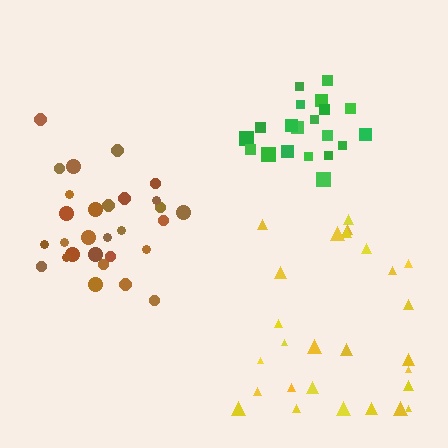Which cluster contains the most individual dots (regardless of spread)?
Brown (29).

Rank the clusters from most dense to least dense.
green, brown, yellow.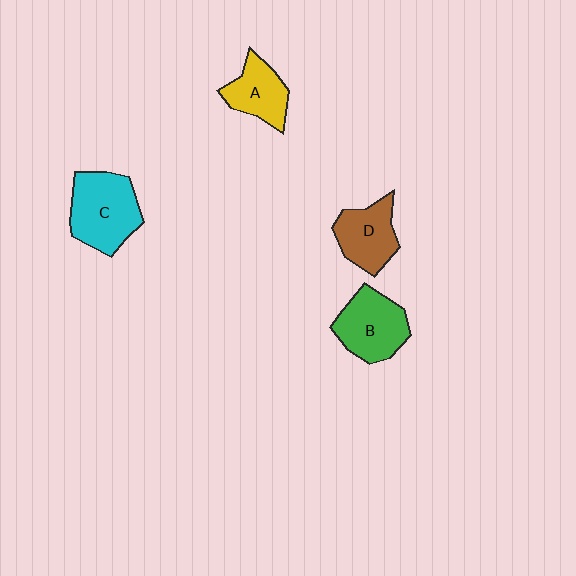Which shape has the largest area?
Shape C (cyan).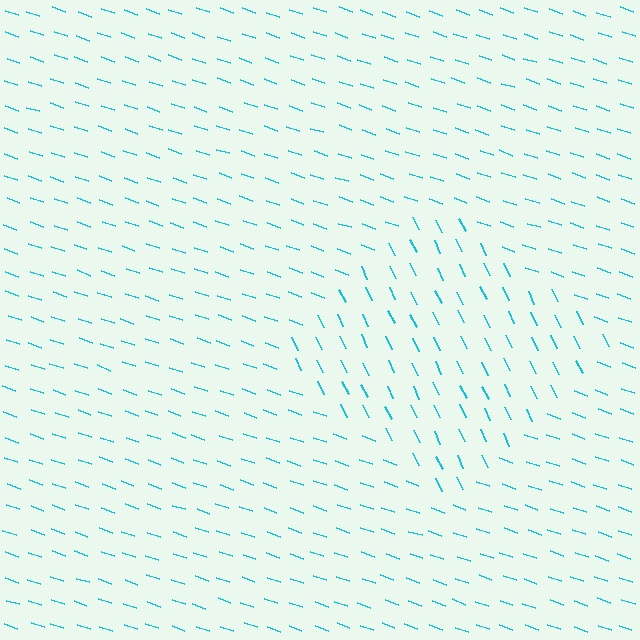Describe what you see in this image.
The image is filled with small cyan line segments. A diamond region in the image has lines oriented differently from the surrounding lines, creating a visible texture boundary.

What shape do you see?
I see a diamond.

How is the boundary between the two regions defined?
The boundary is defined purely by a change in line orientation (approximately 45 degrees difference). All lines are the same color and thickness.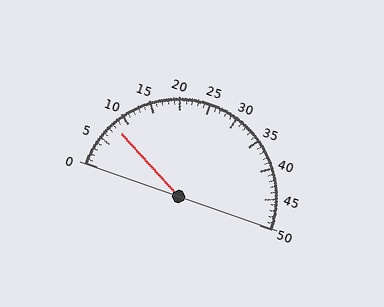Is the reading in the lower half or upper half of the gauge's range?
The reading is in the lower half of the range (0 to 50).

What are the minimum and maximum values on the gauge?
The gauge ranges from 0 to 50.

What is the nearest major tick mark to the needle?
The nearest major tick mark is 10.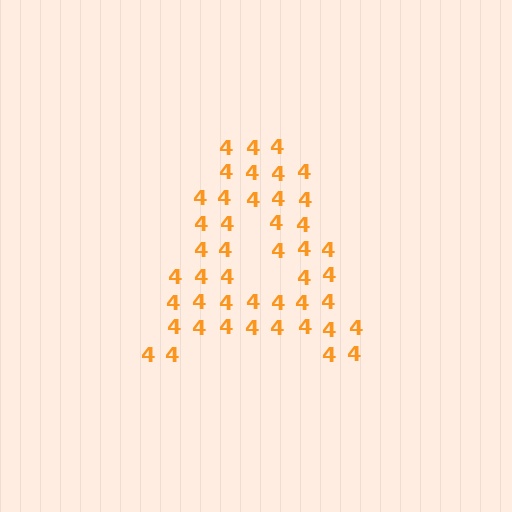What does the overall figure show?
The overall figure shows the letter A.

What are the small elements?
The small elements are digit 4's.